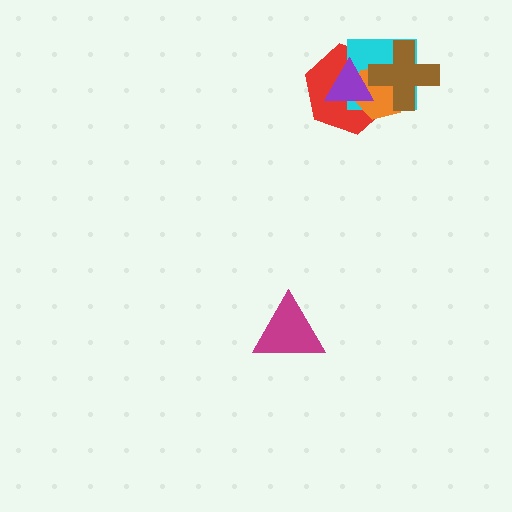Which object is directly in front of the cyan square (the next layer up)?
The orange hexagon is directly in front of the cyan square.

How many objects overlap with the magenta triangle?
0 objects overlap with the magenta triangle.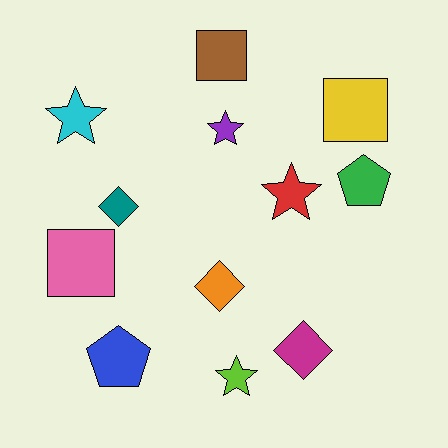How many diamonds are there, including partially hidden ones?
There are 3 diamonds.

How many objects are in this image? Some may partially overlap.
There are 12 objects.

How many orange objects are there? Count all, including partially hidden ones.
There is 1 orange object.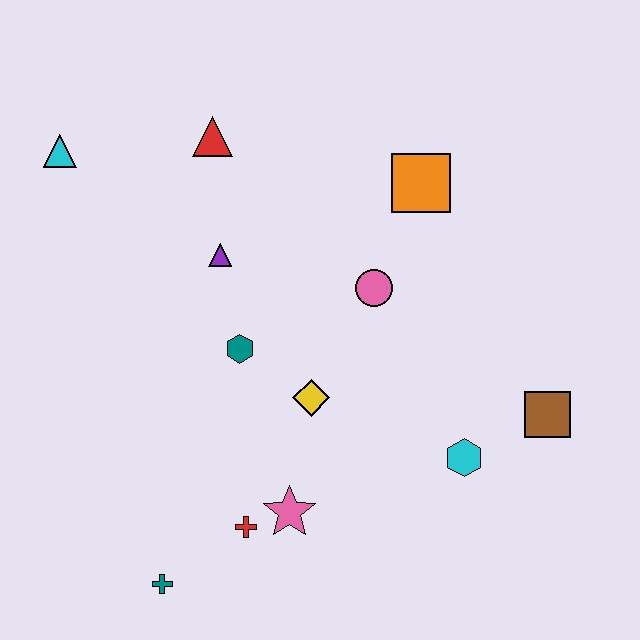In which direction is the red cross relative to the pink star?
The red cross is to the left of the pink star.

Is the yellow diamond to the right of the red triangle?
Yes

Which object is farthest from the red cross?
The cyan triangle is farthest from the red cross.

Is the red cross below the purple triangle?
Yes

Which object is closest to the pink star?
The red cross is closest to the pink star.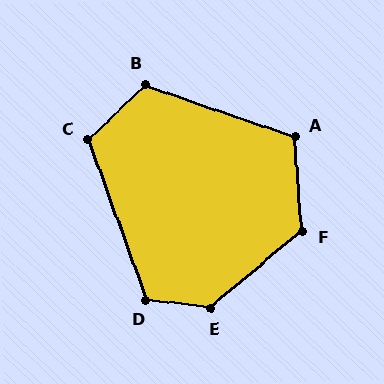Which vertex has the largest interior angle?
E, at approximately 133 degrees.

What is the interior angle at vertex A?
Approximately 114 degrees (obtuse).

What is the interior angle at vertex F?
Approximately 126 degrees (obtuse).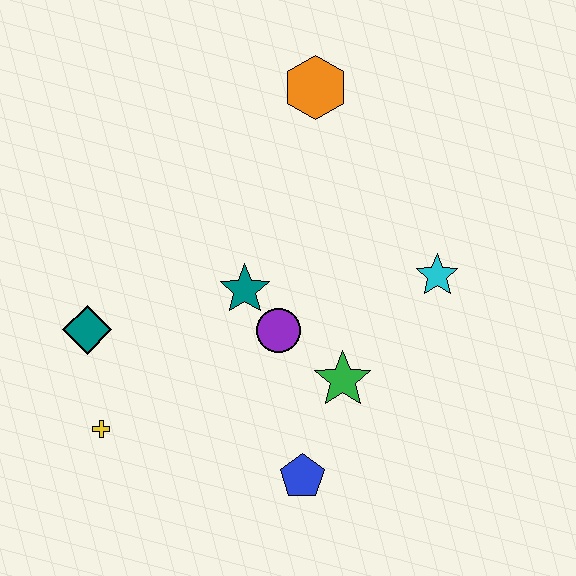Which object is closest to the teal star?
The purple circle is closest to the teal star.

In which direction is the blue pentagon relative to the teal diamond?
The blue pentagon is to the right of the teal diamond.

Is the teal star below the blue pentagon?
No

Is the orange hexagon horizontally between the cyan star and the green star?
No